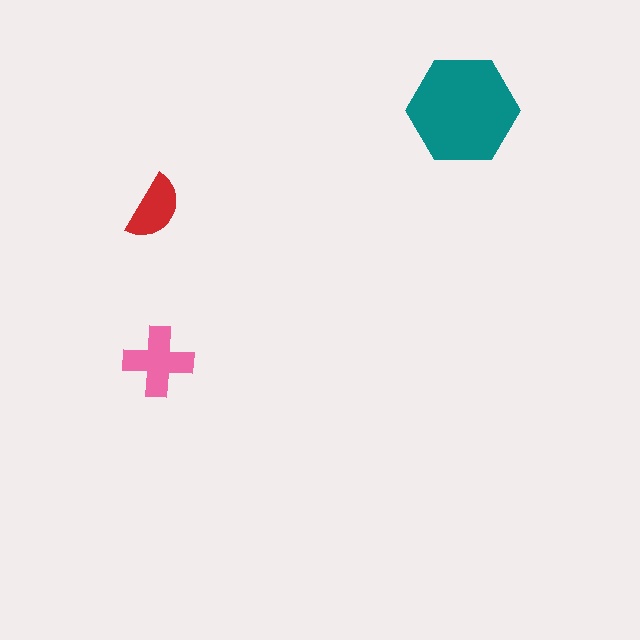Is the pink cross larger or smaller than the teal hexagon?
Smaller.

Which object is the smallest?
The red semicircle.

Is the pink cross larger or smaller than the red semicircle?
Larger.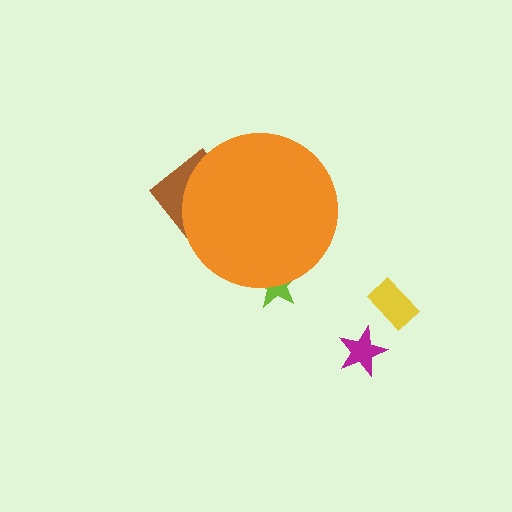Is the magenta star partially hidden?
No, the magenta star is fully visible.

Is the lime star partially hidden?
Yes, the lime star is partially hidden behind the orange circle.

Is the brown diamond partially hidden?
Yes, the brown diamond is partially hidden behind the orange circle.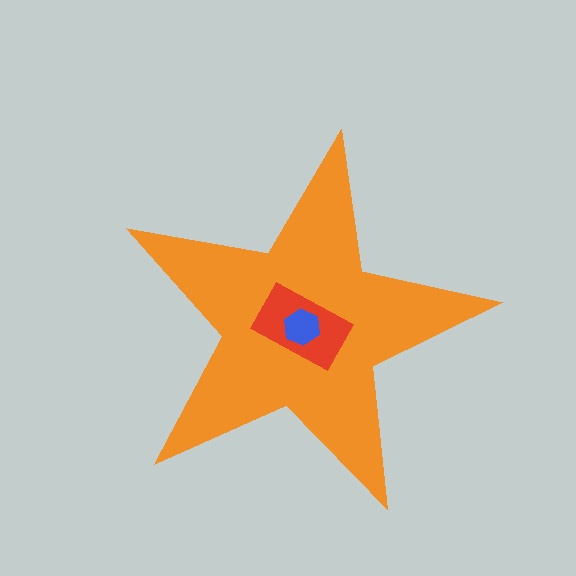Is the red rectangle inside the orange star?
Yes.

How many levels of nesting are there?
3.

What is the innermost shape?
The blue hexagon.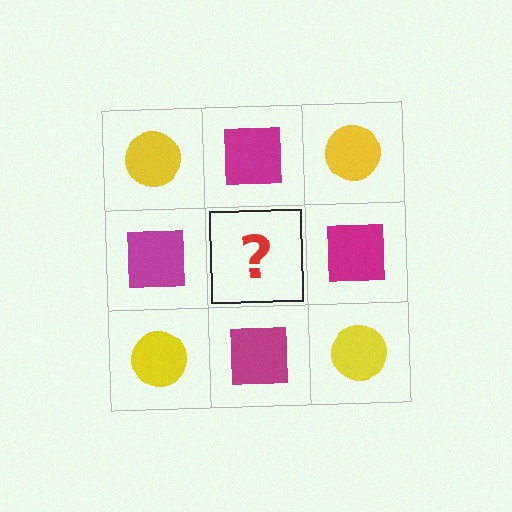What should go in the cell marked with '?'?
The missing cell should contain a yellow circle.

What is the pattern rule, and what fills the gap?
The rule is that it alternates yellow circle and magenta square in a checkerboard pattern. The gap should be filled with a yellow circle.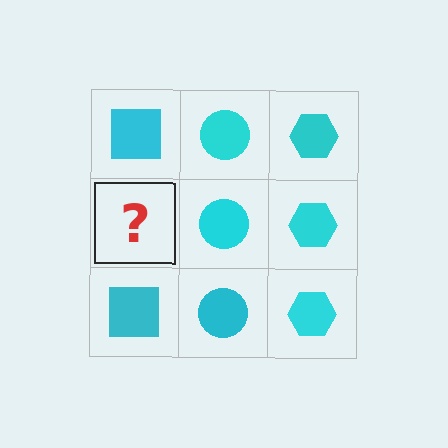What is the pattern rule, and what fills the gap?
The rule is that each column has a consistent shape. The gap should be filled with a cyan square.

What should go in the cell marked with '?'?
The missing cell should contain a cyan square.